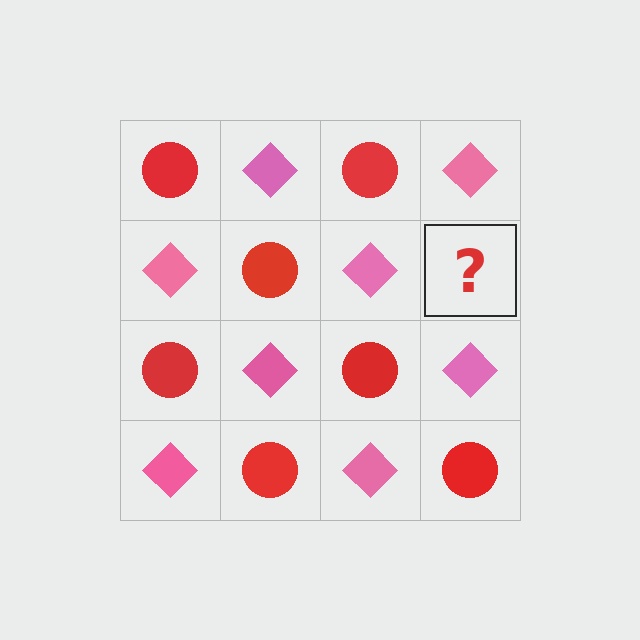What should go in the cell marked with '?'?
The missing cell should contain a red circle.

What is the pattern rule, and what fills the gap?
The rule is that it alternates red circle and pink diamond in a checkerboard pattern. The gap should be filled with a red circle.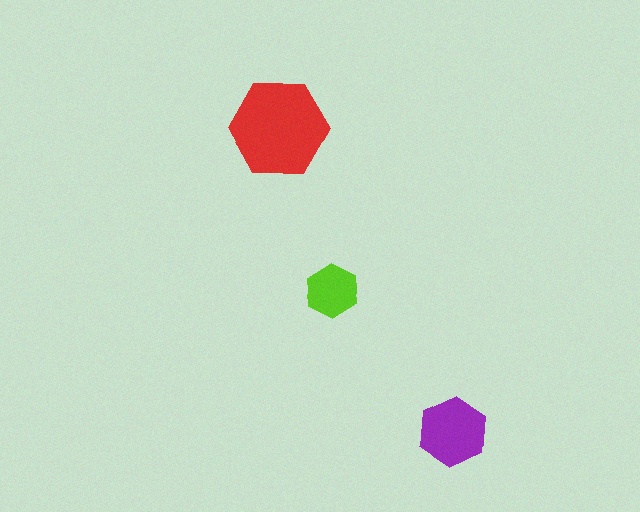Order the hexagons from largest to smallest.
the red one, the purple one, the lime one.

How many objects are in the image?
There are 3 objects in the image.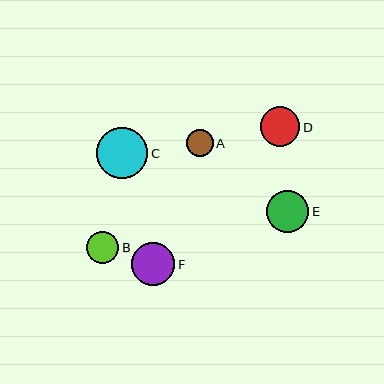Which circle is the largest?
Circle C is the largest with a size of approximately 51 pixels.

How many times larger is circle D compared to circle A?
Circle D is approximately 1.4 times the size of circle A.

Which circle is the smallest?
Circle A is the smallest with a size of approximately 27 pixels.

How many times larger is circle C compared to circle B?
Circle C is approximately 1.6 times the size of circle B.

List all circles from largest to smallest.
From largest to smallest: C, F, E, D, B, A.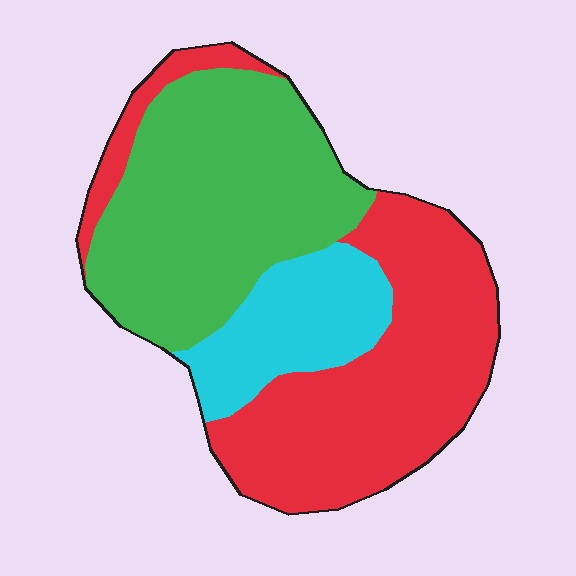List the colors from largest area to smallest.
From largest to smallest: red, green, cyan.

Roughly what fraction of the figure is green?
Green takes up about two fifths (2/5) of the figure.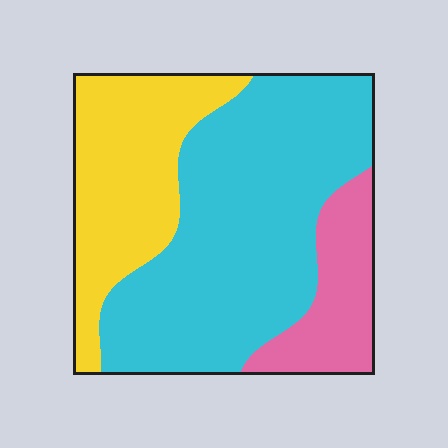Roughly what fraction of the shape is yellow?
Yellow covers around 30% of the shape.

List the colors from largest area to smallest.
From largest to smallest: cyan, yellow, pink.